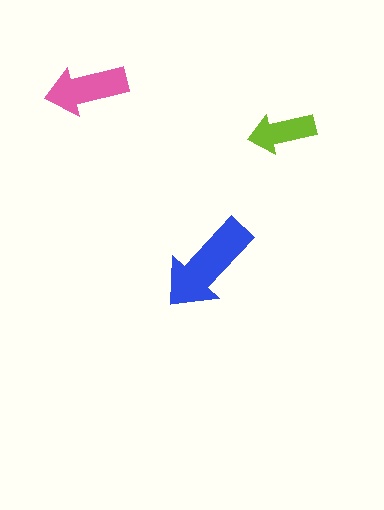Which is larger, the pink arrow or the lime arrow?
The pink one.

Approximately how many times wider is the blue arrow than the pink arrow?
About 1.5 times wider.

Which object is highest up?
The pink arrow is topmost.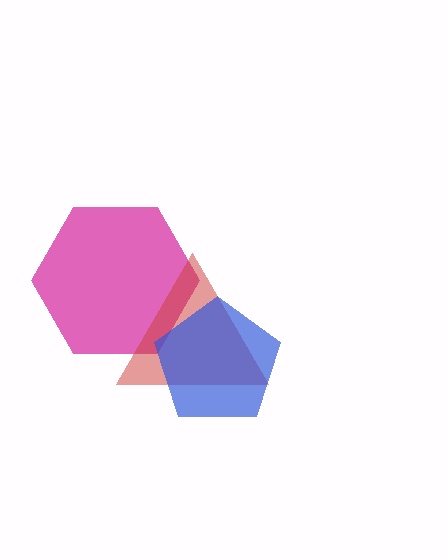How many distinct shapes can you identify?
There are 3 distinct shapes: a magenta hexagon, a red triangle, a blue pentagon.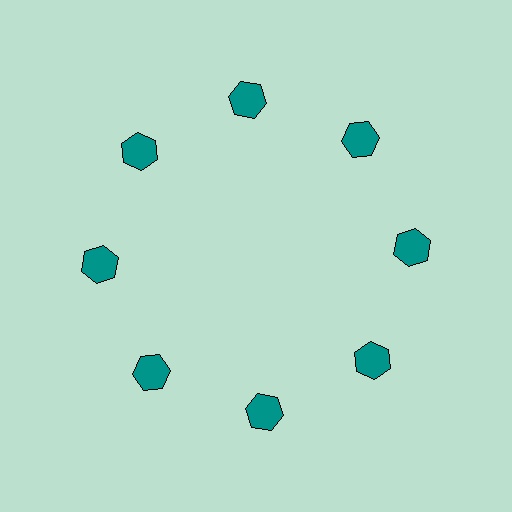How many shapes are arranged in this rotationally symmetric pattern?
There are 8 shapes, arranged in 8 groups of 1.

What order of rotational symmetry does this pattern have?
This pattern has 8-fold rotational symmetry.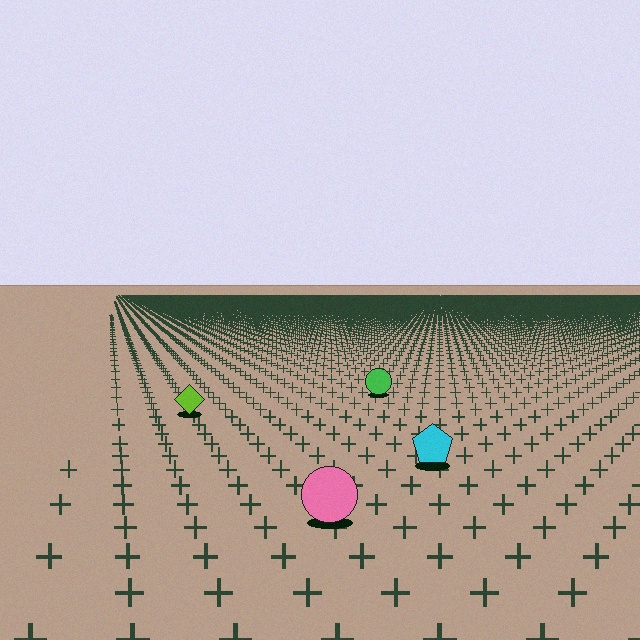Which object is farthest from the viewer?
The green circle is farthest from the viewer. It appears smaller and the ground texture around it is denser.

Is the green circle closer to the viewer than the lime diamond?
No. The lime diamond is closer — you can tell from the texture gradient: the ground texture is coarser near it.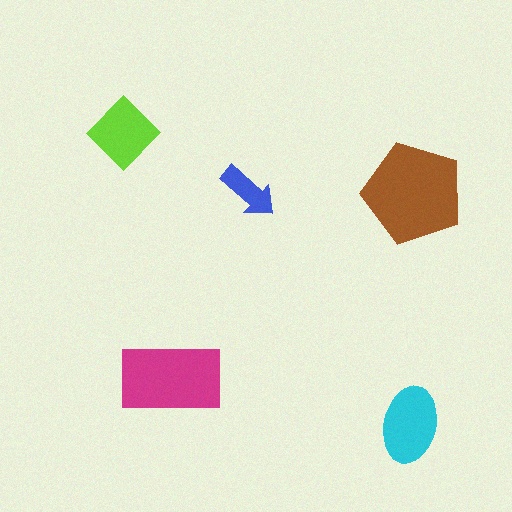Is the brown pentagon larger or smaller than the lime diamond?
Larger.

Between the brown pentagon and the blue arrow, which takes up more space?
The brown pentagon.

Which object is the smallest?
The blue arrow.